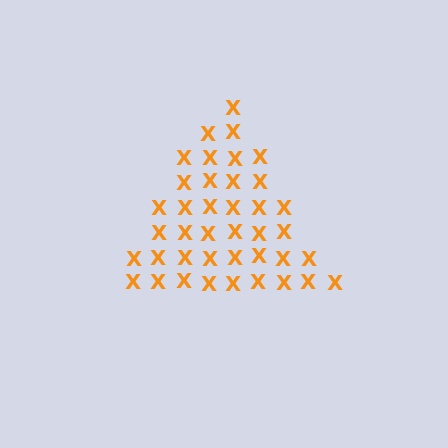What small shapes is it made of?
It is made of small letter X's.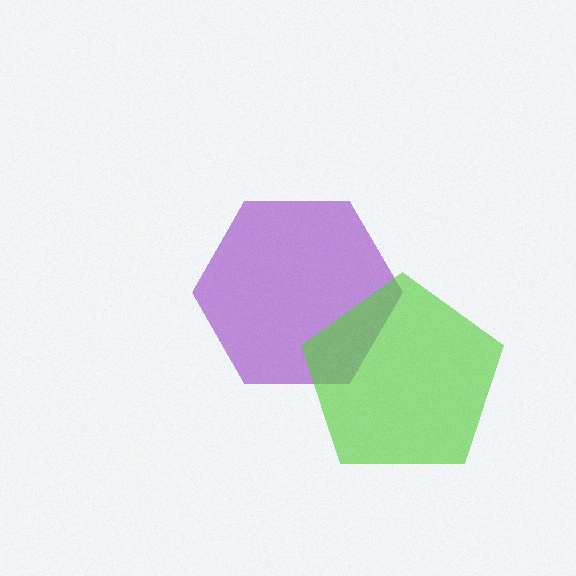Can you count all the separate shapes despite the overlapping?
Yes, there are 2 separate shapes.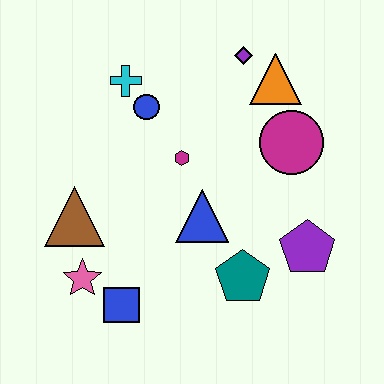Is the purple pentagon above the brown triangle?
No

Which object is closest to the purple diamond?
The orange triangle is closest to the purple diamond.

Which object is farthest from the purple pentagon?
The cyan cross is farthest from the purple pentagon.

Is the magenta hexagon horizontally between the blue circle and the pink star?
No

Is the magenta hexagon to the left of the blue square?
No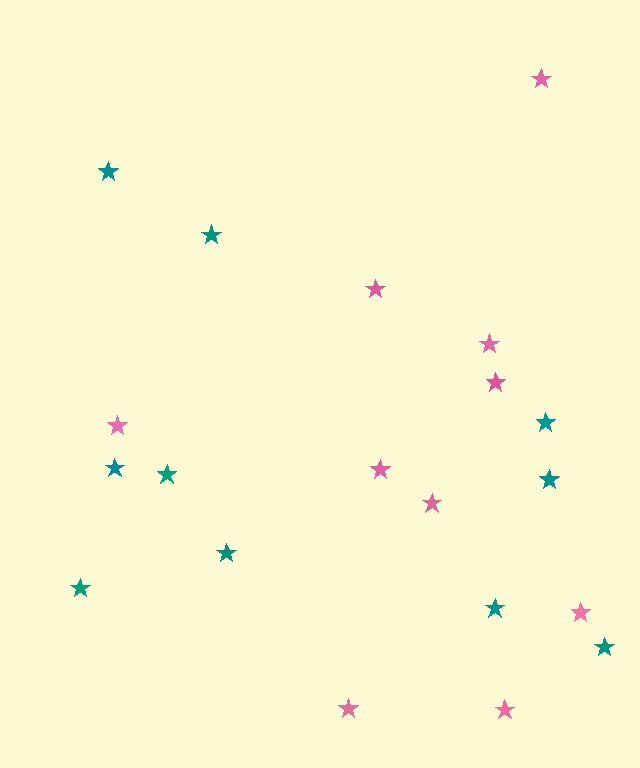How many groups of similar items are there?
There are 2 groups: one group of pink stars (10) and one group of teal stars (10).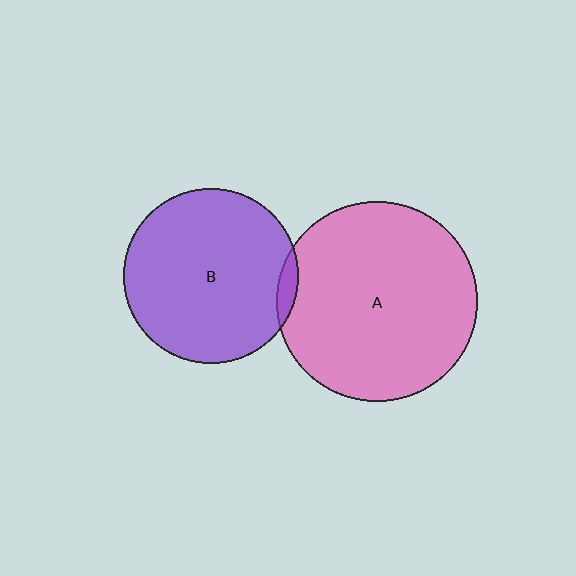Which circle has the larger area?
Circle A (pink).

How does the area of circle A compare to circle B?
Approximately 1.3 times.